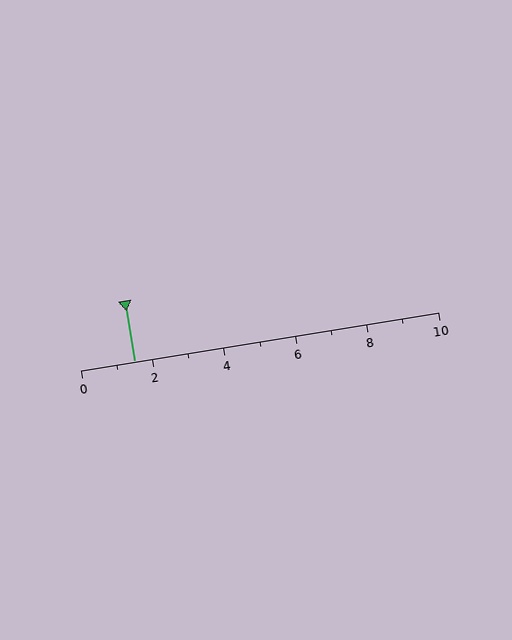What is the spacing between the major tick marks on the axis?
The major ticks are spaced 2 apart.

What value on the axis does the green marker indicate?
The marker indicates approximately 1.5.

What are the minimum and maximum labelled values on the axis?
The axis runs from 0 to 10.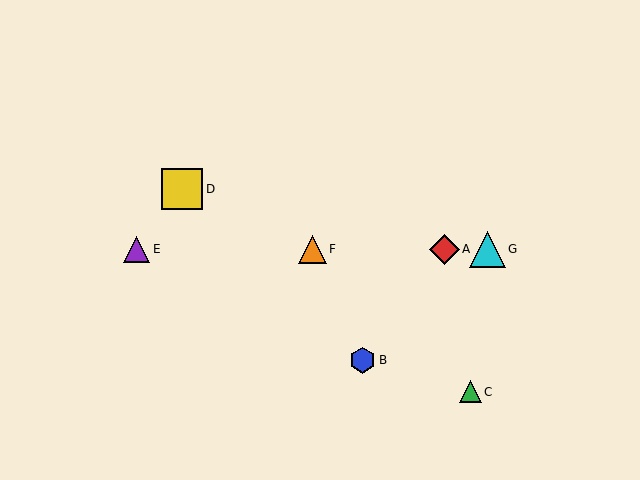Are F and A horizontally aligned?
Yes, both are at y≈249.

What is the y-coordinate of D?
Object D is at y≈189.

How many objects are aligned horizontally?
4 objects (A, E, F, G) are aligned horizontally.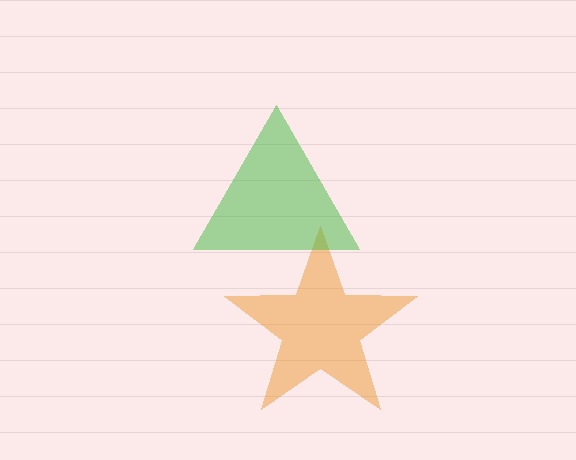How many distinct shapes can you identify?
There are 2 distinct shapes: an orange star, a green triangle.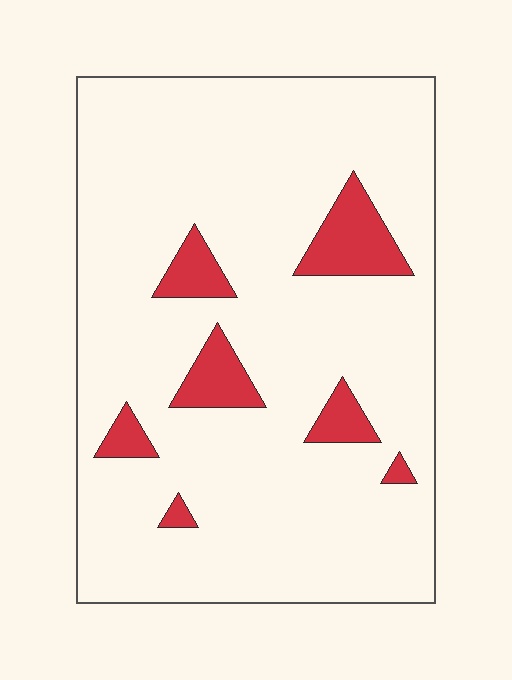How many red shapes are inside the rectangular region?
7.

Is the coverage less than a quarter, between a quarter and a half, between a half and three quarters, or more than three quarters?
Less than a quarter.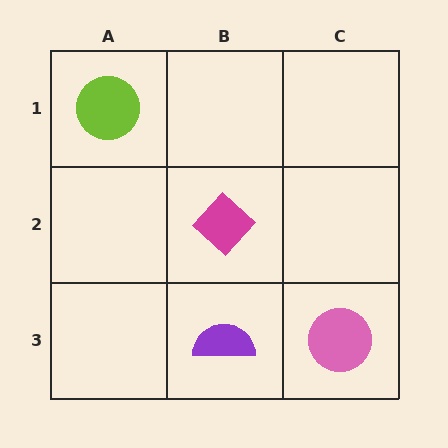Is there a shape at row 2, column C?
No, that cell is empty.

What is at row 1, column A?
A lime circle.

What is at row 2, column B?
A magenta diamond.